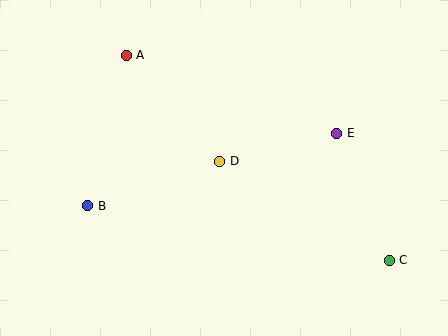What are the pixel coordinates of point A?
Point A is at (126, 55).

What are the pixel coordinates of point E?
Point E is at (337, 133).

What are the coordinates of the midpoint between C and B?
The midpoint between C and B is at (239, 233).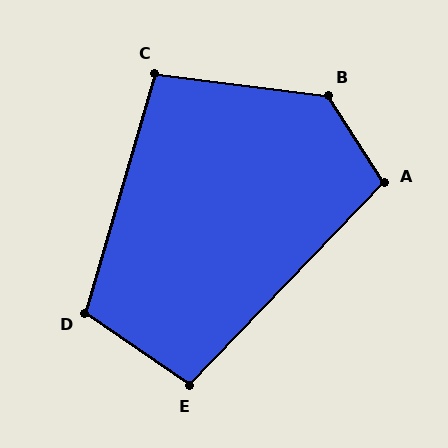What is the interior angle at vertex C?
Approximately 99 degrees (obtuse).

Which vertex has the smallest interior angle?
E, at approximately 99 degrees.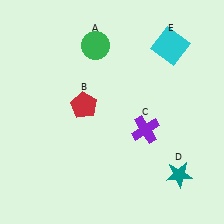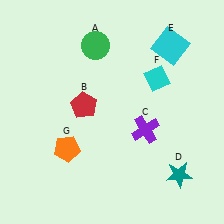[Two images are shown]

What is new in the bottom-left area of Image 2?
An orange pentagon (G) was added in the bottom-left area of Image 2.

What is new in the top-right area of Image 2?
A cyan diamond (F) was added in the top-right area of Image 2.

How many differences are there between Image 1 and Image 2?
There are 2 differences between the two images.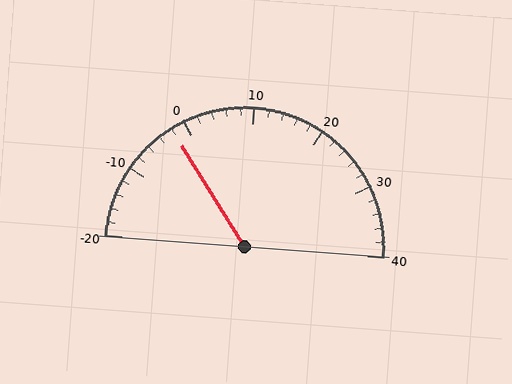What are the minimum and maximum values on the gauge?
The gauge ranges from -20 to 40.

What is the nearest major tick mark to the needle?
The nearest major tick mark is 0.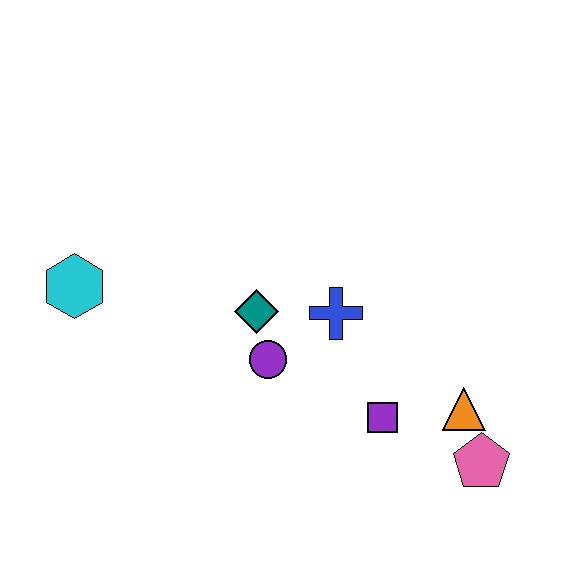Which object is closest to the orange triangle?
The pink pentagon is closest to the orange triangle.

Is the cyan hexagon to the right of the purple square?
No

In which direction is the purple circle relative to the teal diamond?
The purple circle is below the teal diamond.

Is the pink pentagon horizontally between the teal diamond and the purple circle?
No